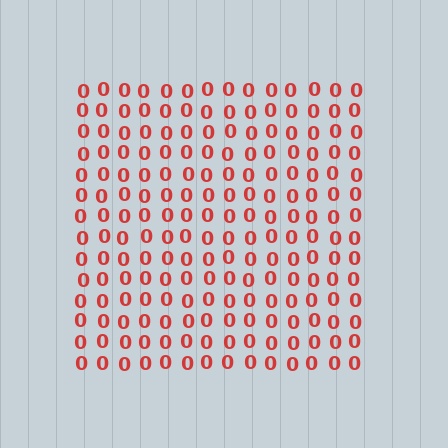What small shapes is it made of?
It is made of small digit 0's.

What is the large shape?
The large shape is a square.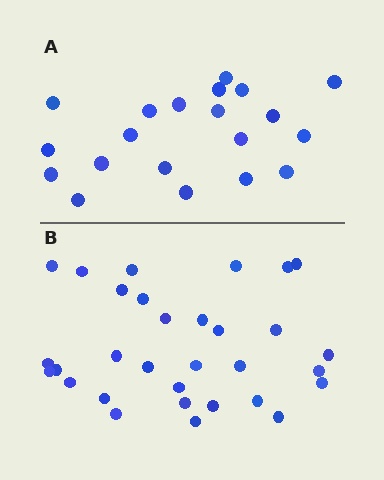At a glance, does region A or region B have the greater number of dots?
Region B (the bottom region) has more dots.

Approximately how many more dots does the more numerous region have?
Region B has roughly 12 or so more dots than region A.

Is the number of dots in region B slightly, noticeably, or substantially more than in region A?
Region B has substantially more. The ratio is roughly 1.6 to 1.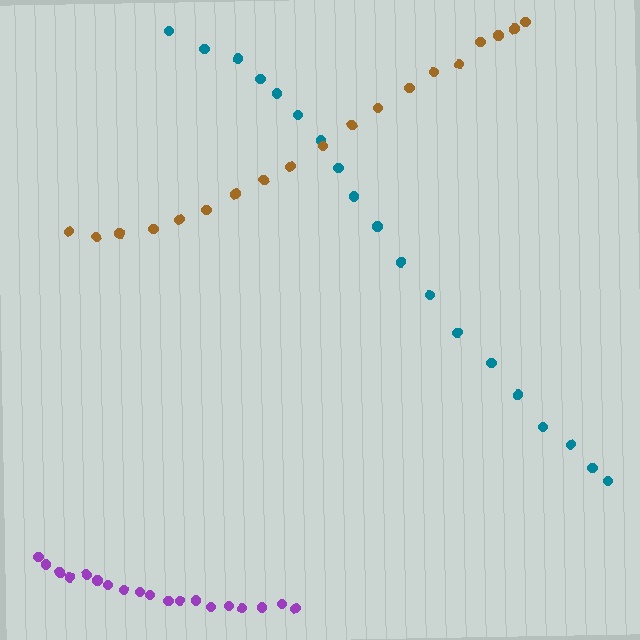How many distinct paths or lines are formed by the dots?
There are 3 distinct paths.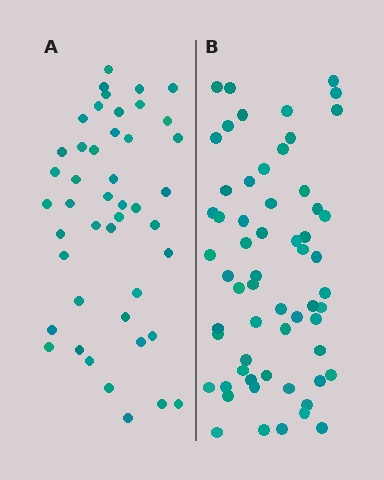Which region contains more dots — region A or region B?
Region B (the right region) has more dots.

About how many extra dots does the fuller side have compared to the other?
Region B has approximately 15 more dots than region A.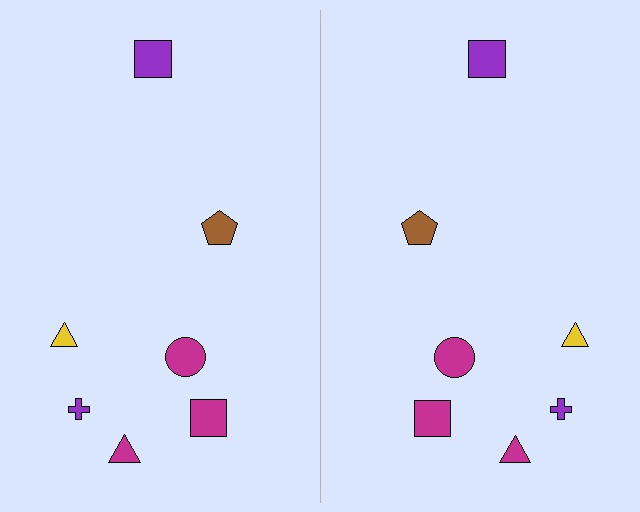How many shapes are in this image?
There are 14 shapes in this image.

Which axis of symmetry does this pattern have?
The pattern has a vertical axis of symmetry running through the center of the image.